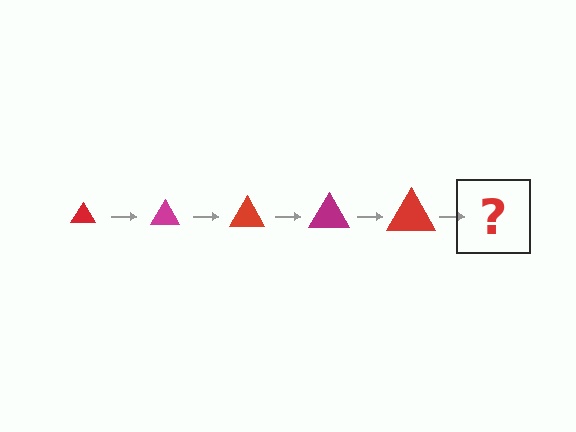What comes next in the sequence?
The next element should be a magenta triangle, larger than the previous one.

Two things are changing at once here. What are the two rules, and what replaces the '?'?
The two rules are that the triangle grows larger each step and the color cycles through red and magenta. The '?' should be a magenta triangle, larger than the previous one.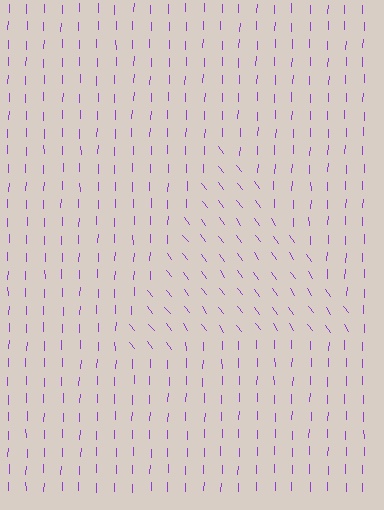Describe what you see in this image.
The image is filled with small purple line segments. A triangle region in the image has lines oriented differently from the surrounding lines, creating a visible texture boundary.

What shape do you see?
I see a triangle.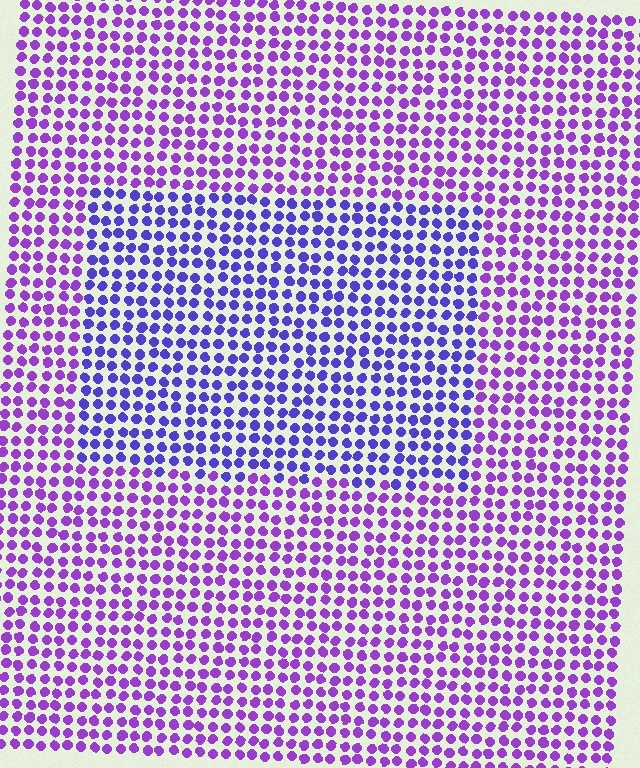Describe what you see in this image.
The image is filled with small purple elements in a uniform arrangement. A rectangle-shaped region is visible where the elements are tinted to a slightly different hue, forming a subtle color boundary.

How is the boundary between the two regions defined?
The boundary is defined purely by a slight shift in hue (about 30 degrees). Spacing, size, and orientation are identical on both sides.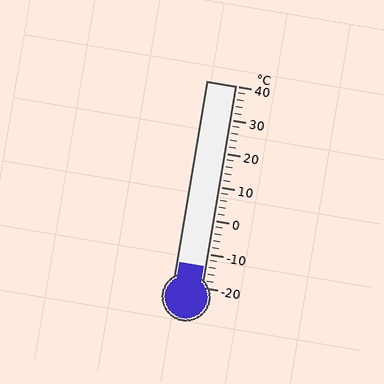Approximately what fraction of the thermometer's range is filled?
The thermometer is filled to approximately 10% of its range.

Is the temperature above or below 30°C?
The temperature is below 30°C.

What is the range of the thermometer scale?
The thermometer scale ranges from -20°C to 40°C.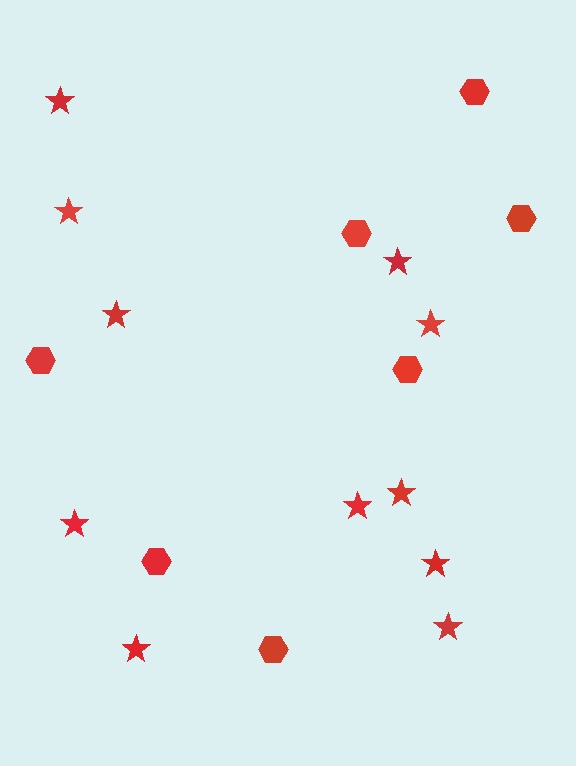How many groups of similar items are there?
There are 2 groups: one group of hexagons (7) and one group of stars (11).